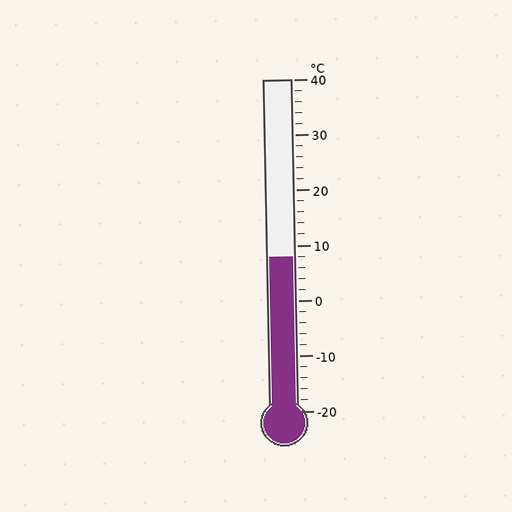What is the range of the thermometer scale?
The thermometer scale ranges from -20°C to 40°C.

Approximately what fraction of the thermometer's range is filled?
The thermometer is filled to approximately 45% of its range.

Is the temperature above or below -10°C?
The temperature is above -10°C.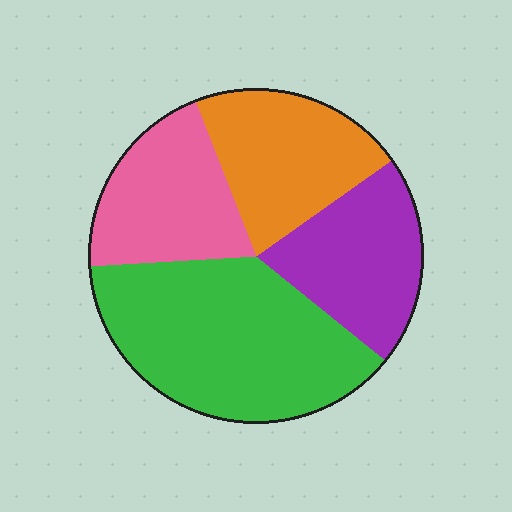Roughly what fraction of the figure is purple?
Purple takes up between a sixth and a third of the figure.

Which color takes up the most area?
Green, at roughly 40%.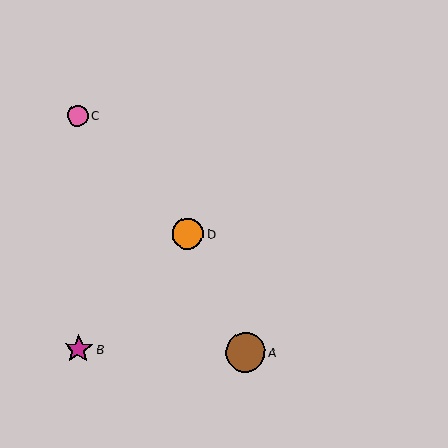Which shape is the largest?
The brown circle (labeled A) is the largest.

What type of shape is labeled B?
Shape B is a magenta star.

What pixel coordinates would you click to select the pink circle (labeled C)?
Click at (77, 116) to select the pink circle C.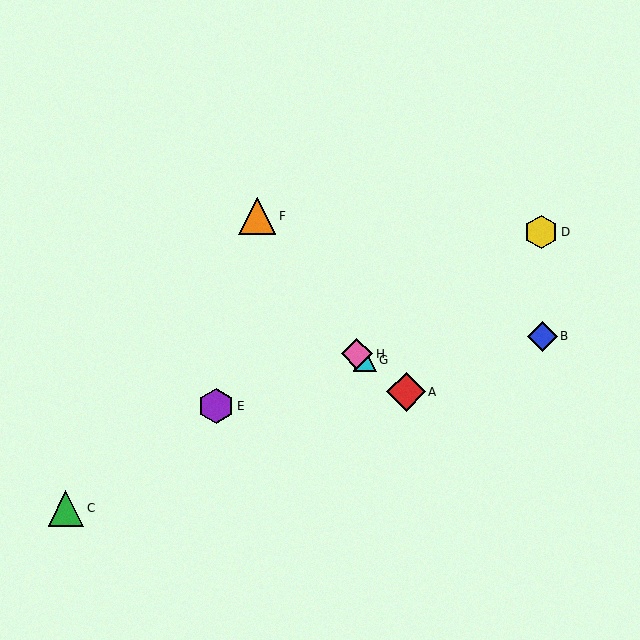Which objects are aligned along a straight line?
Objects A, G, H are aligned along a straight line.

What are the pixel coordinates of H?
Object H is at (357, 354).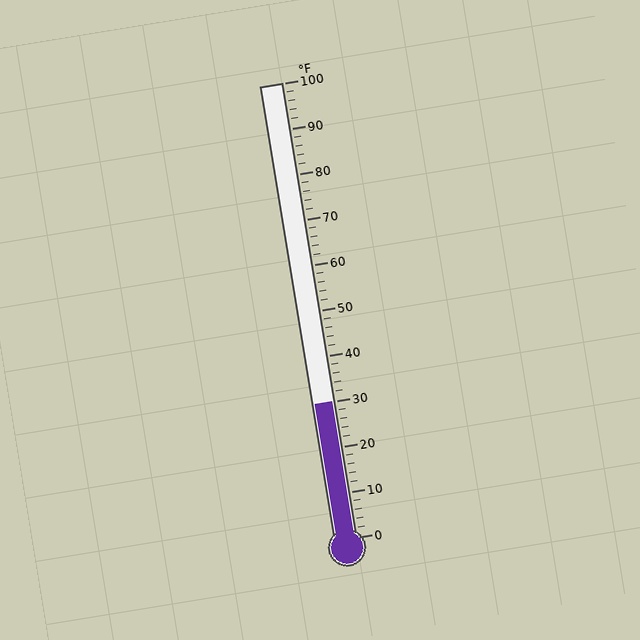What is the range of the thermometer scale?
The thermometer scale ranges from 0°F to 100°F.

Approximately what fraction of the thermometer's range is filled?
The thermometer is filled to approximately 30% of its range.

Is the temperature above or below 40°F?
The temperature is below 40°F.